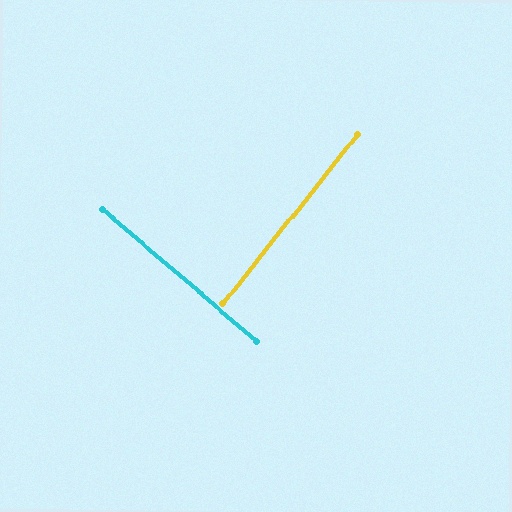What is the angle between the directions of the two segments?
Approximately 88 degrees.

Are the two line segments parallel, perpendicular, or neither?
Perpendicular — they meet at approximately 88°.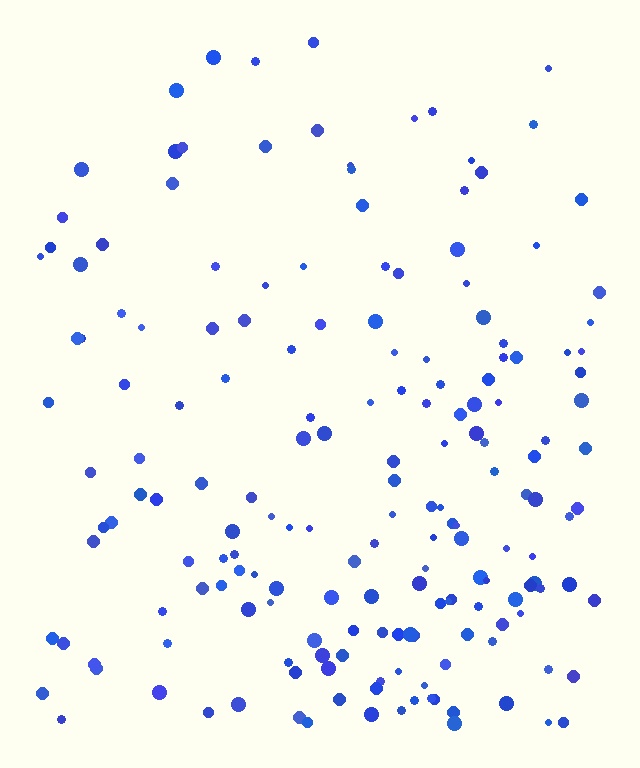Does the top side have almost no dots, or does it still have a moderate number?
Still a moderate number, just noticeably fewer than the bottom.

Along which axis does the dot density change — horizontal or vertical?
Vertical.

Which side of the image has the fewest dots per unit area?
The top.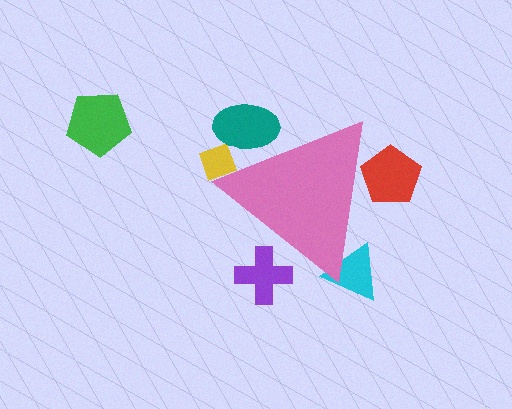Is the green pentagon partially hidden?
No, the green pentagon is fully visible.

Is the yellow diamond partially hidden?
Yes, the yellow diamond is partially hidden behind the pink triangle.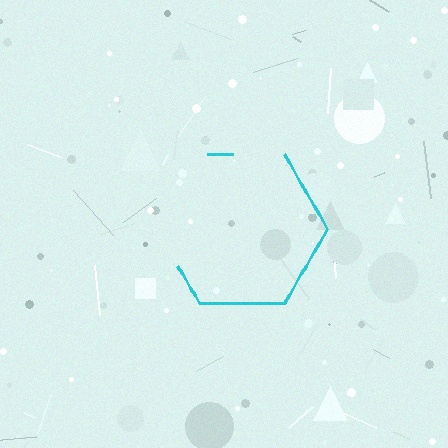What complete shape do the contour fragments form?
The contour fragments form a hexagon.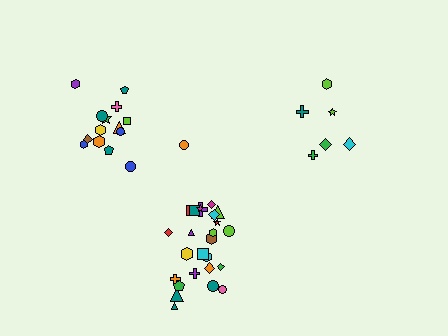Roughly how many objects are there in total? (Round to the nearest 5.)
Roughly 45 objects in total.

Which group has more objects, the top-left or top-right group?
The top-left group.